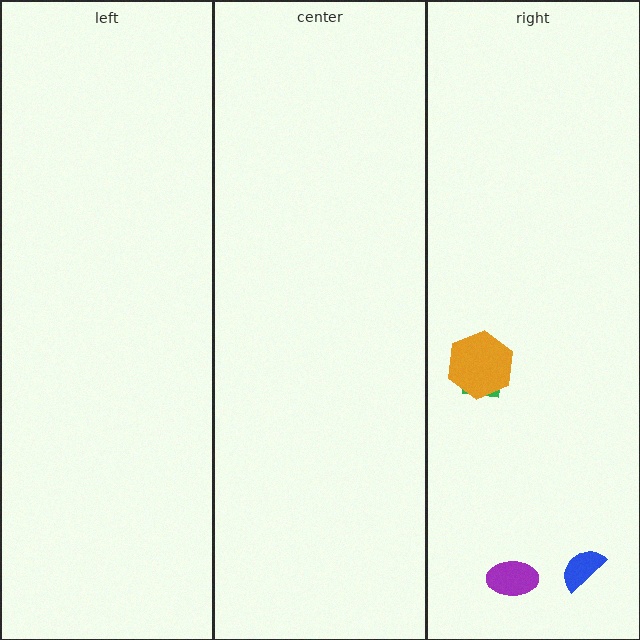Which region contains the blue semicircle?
The right region.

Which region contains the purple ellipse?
The right region.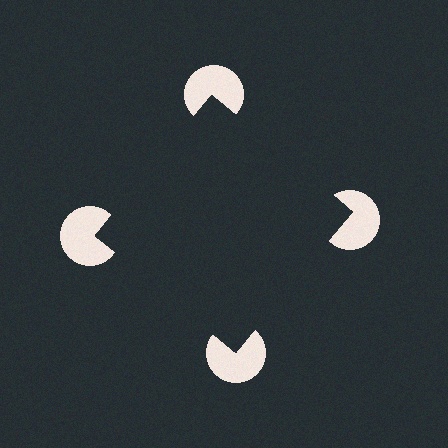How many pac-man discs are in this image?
There are 4 — one at each vertex of the illusory square.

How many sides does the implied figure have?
4 sides.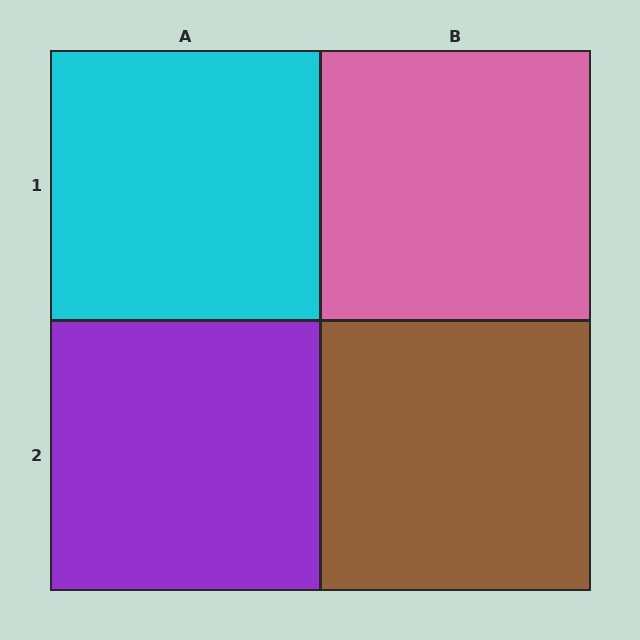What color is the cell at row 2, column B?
Brown.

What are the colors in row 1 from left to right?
Cyan, pink.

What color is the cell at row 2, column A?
Purple.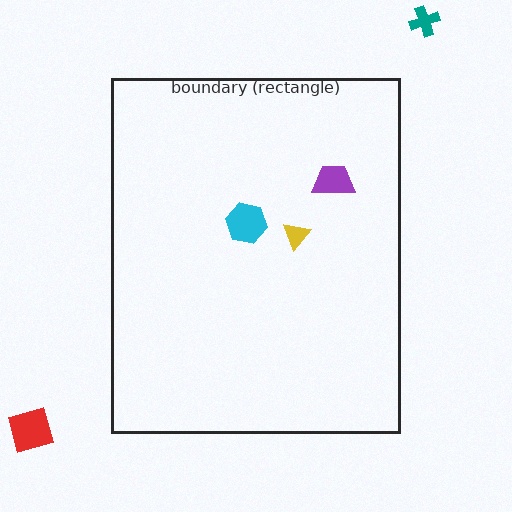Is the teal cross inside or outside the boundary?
Outside.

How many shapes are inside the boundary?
3 inside, 2 outside.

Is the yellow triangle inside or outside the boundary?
Inside.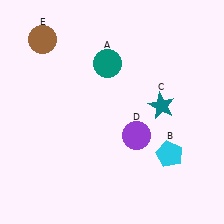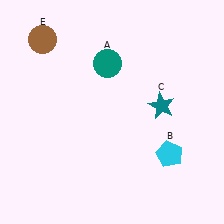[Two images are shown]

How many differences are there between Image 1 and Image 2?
There is 1 difference between the two images.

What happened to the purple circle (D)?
The purple circle (D) was removed in Image 2. It was in the bottom-right area of Image 1.